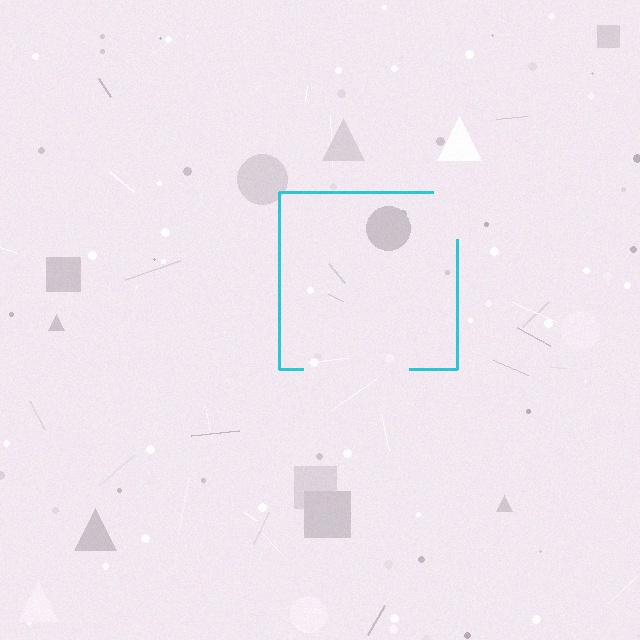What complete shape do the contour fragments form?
The contour fragments form a square.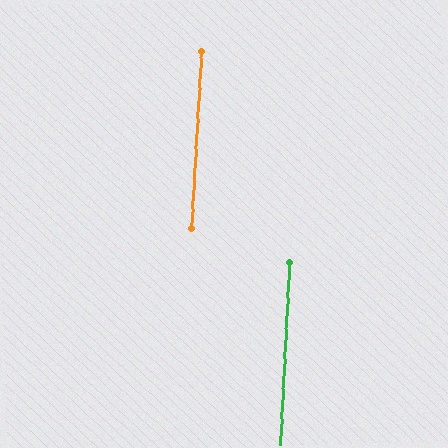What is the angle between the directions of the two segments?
Approximately 0 degrees.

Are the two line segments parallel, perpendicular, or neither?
Parallel — their directions differ by only 0.4°.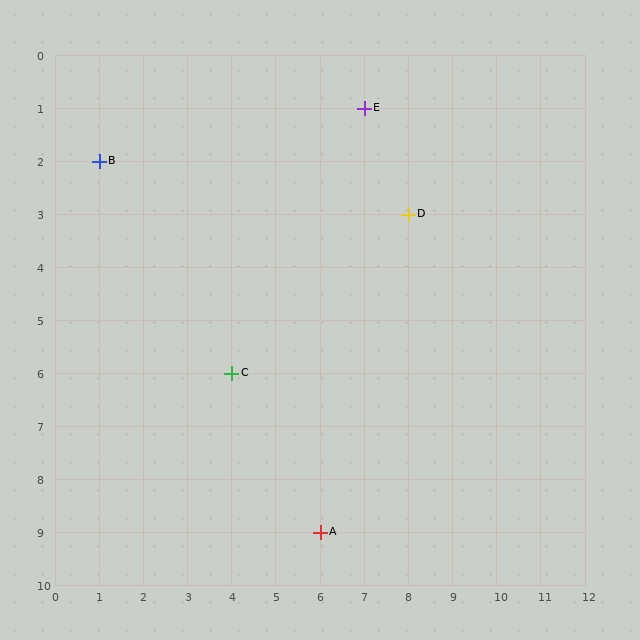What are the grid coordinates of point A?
Point A is at grid coordinates (6, 9).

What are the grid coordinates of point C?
Point C is at grid coordinates (4, 6).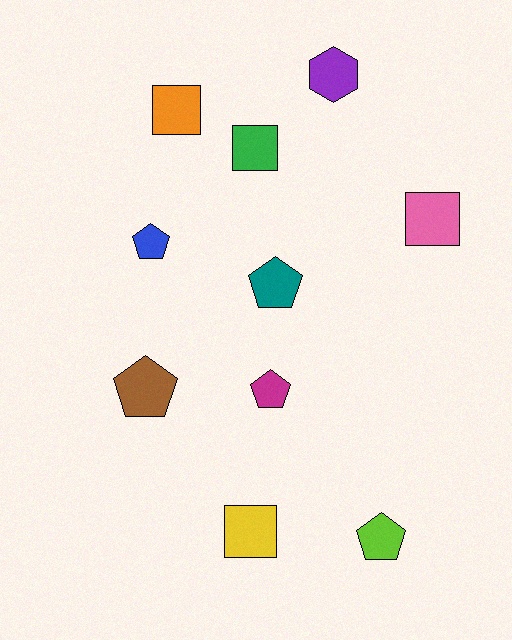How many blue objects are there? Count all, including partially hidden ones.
There is 1 blue object.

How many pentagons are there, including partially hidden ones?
There are 5 pentagons.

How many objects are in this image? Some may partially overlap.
There are 10 objects.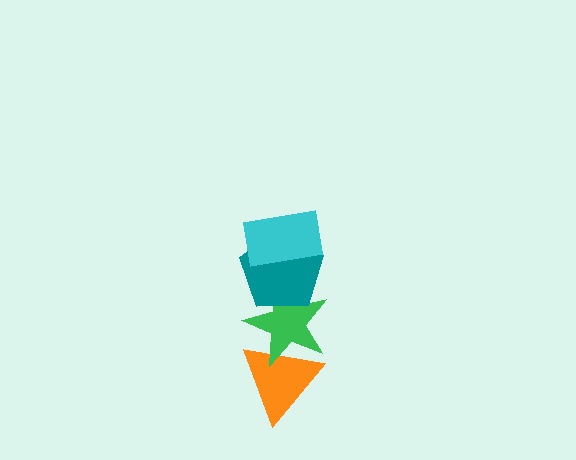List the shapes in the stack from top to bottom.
From top to bottom: the cyan rectangle, the teal pentagon, the green star, the orange triangle.